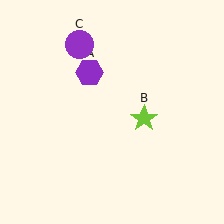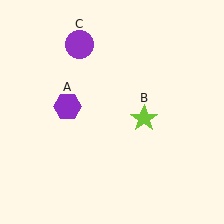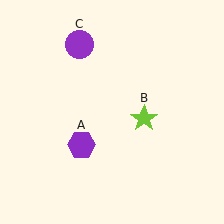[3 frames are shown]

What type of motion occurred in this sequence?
The purple hexagon (object A) rotated counterclockwise around the center of the scene.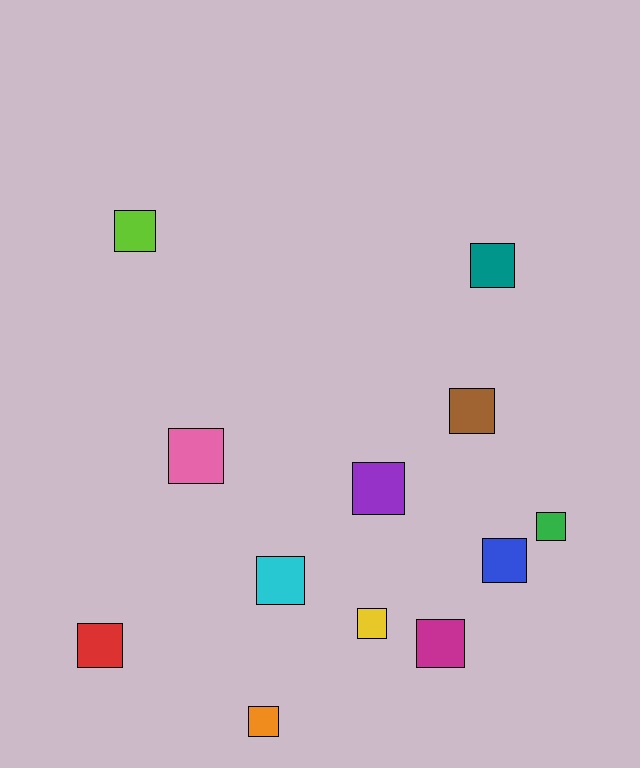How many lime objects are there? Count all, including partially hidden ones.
There is 1 lime object.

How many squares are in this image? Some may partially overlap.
There are 12 squares.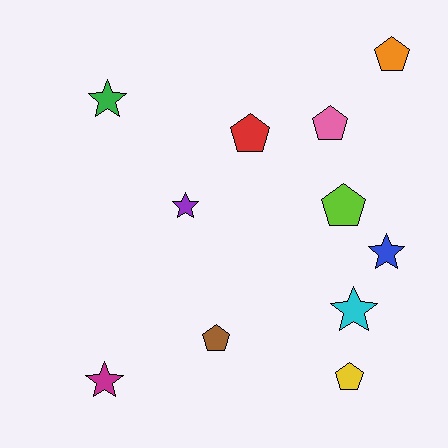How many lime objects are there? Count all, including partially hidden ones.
There is 1 lime object.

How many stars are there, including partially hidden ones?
There are 5 stars.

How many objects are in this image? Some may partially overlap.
There are 11 objects.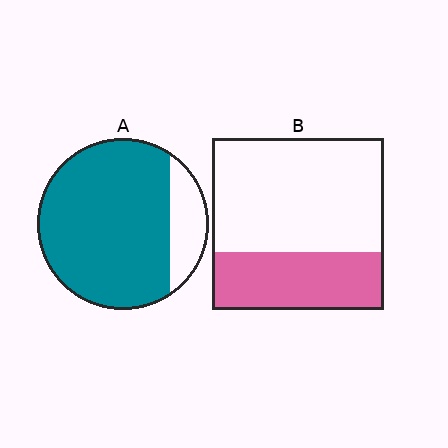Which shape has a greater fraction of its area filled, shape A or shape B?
Shape A.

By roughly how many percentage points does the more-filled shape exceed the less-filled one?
By roughly 50 percentage points (A over B).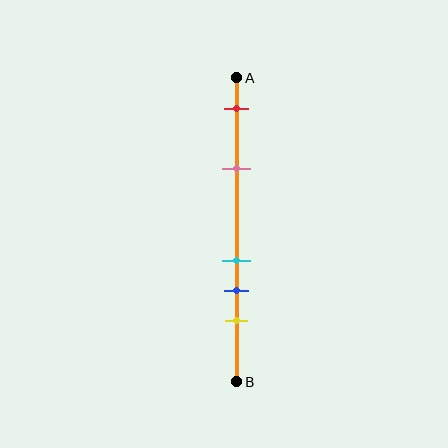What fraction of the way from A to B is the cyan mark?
The cyan mark is approximately 60% (0.6) of the way from A to B.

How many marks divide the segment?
There are 5 marks dividing the segment.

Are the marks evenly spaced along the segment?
No, the marks are not evenly spaced.